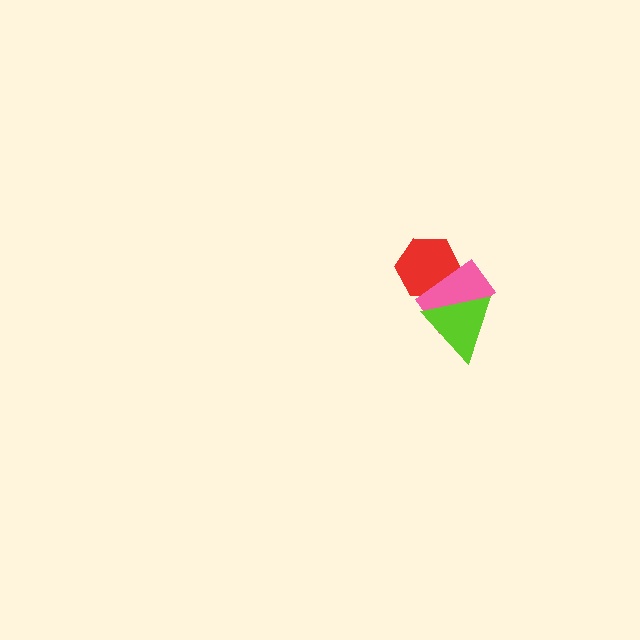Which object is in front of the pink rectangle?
The lime triangle is in front of the pink rectangle.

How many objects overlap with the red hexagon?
2 objects overlap with the red hexagon.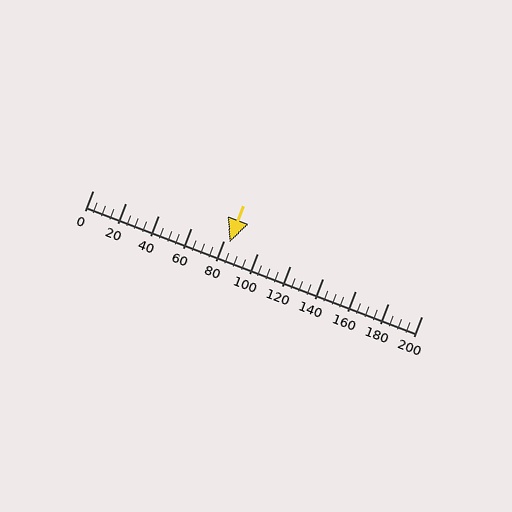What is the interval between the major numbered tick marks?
The major tick marks are spaced 20 units apart.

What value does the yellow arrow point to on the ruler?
The yellow arrow points to approximately 83.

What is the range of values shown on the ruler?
The ruler shows values from 0 to 200.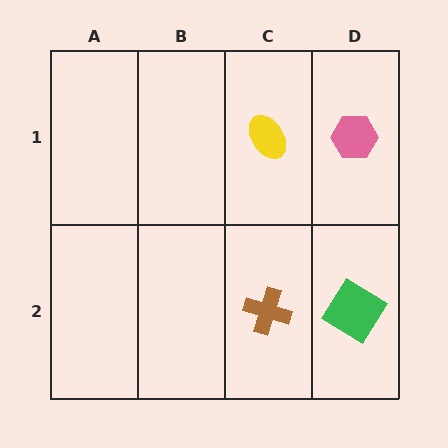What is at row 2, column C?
A brown cross.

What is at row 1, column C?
A yellow ellipse.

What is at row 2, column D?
A green diamond.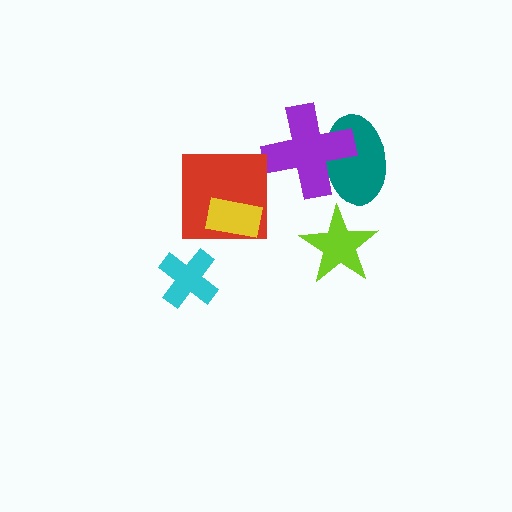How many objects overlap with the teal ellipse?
1 object overlaps with the teal ellipse.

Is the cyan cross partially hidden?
No, no other shape covers it.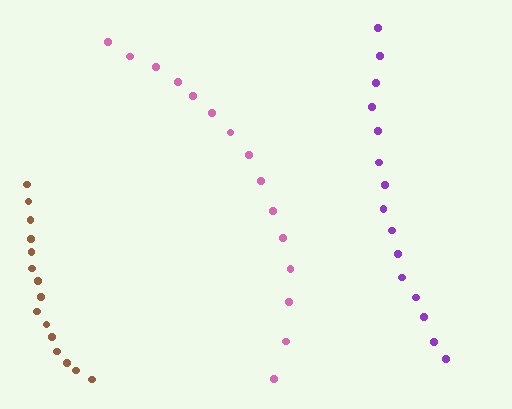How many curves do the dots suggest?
There are 3 distinct paths.